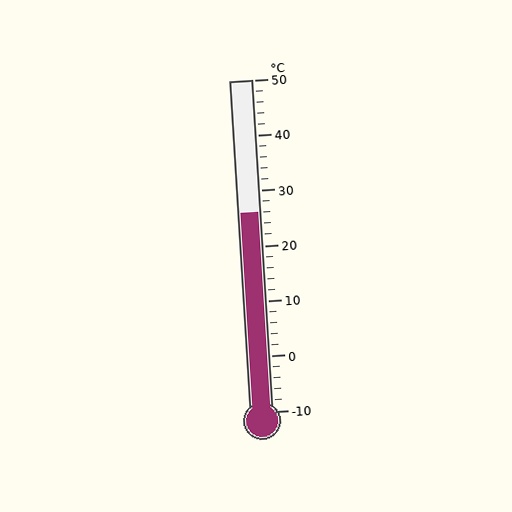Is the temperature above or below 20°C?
The temperature is above 20°C.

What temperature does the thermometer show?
The thermometer shows approximately 26°C.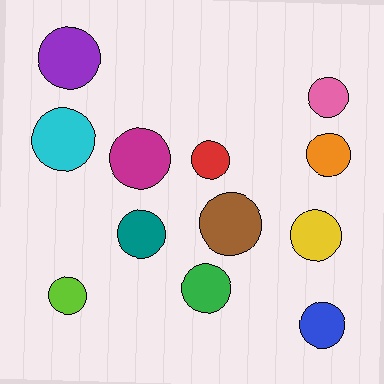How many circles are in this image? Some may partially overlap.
There are 12 circles.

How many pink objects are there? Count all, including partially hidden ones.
There is 1 pink object.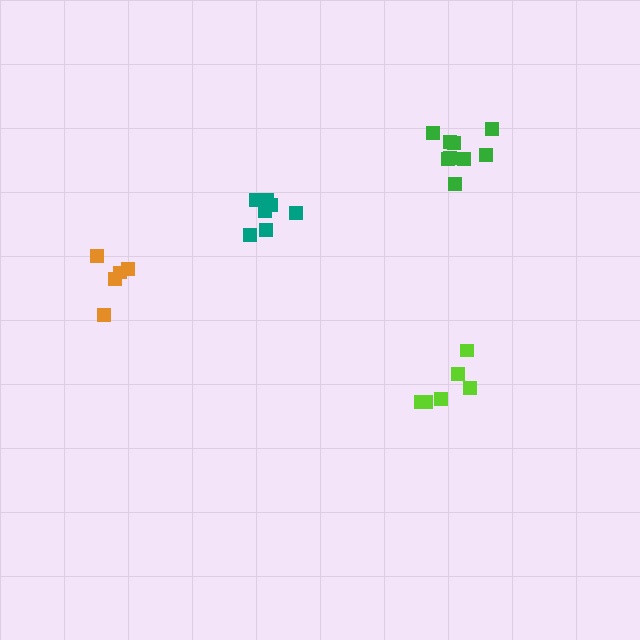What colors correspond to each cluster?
The clusters are colored: green, teal, lime, orange.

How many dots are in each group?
Group 1: 9 dots, Group 2: 7 dots, Group 3: 6 dots, Group 4: 5 dots (27 total).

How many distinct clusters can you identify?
There are 4 distinct clusters.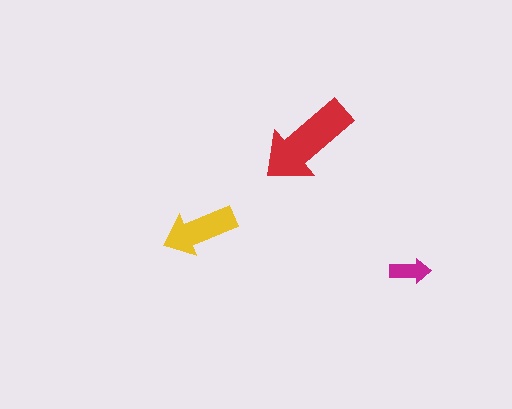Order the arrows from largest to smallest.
the red one, the yellow one, the magenta one.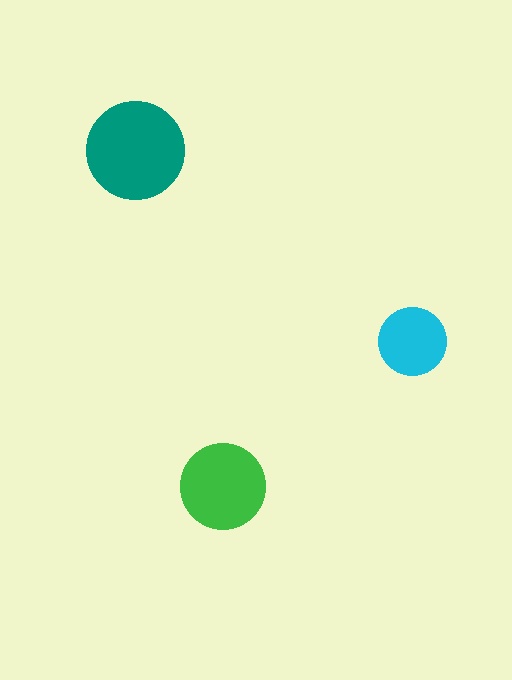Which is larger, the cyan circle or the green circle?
The green one.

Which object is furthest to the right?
The cyan circle is rightmost.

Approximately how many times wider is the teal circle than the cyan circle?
About 1.5 times wider.